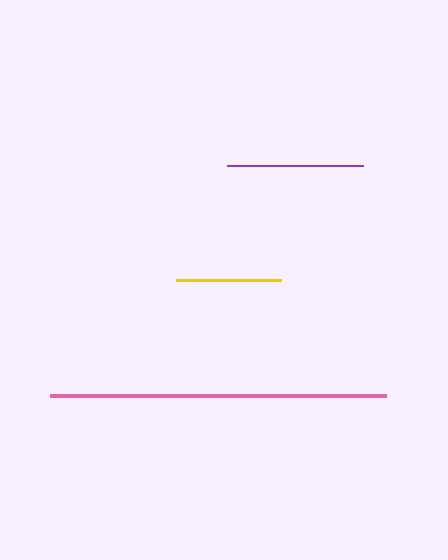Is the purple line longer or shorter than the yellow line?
The purple line is longer than the yellow line.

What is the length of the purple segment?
The purple segment is approximately 136 pixels long.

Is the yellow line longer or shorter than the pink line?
The pink line is longer than the yellow line.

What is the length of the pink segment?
The pink segment is approximately 336 pixels long.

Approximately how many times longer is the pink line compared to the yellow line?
The pink line is approximately 3.2 times the length of the yellow line.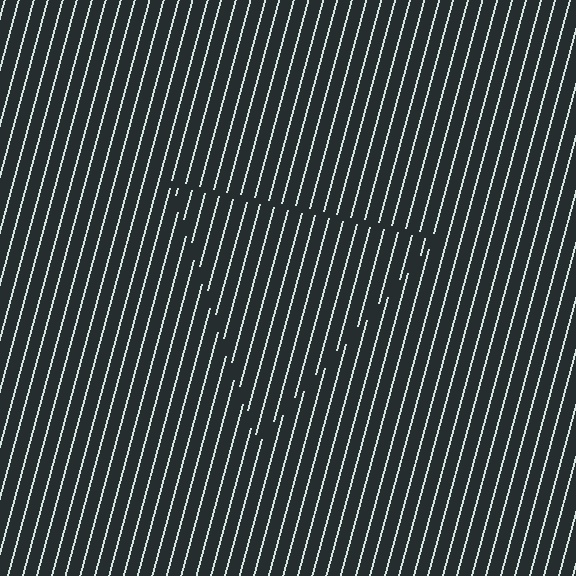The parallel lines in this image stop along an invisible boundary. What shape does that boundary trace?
An illusory triangle. The interior of the shape contains the same grating, shifted by half a period — the contour is defined by the phase discontinuity where line-ends from the inner and outer gratings abut.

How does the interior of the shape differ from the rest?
The interior of the shape contains the same grating, shifted by half a period — the contour is defined by the phase discontinuity where line-ends from the inner and outer gratings abut.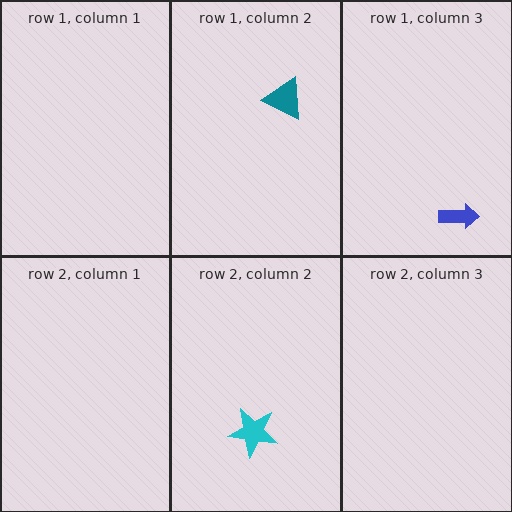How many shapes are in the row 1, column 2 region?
1.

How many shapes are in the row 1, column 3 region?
1.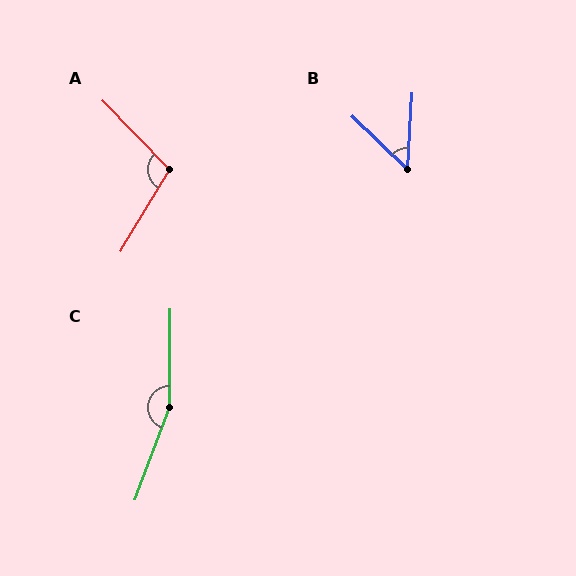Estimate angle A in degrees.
Approximately 105 degrees.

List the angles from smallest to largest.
B (50°), A (105°), C (160°).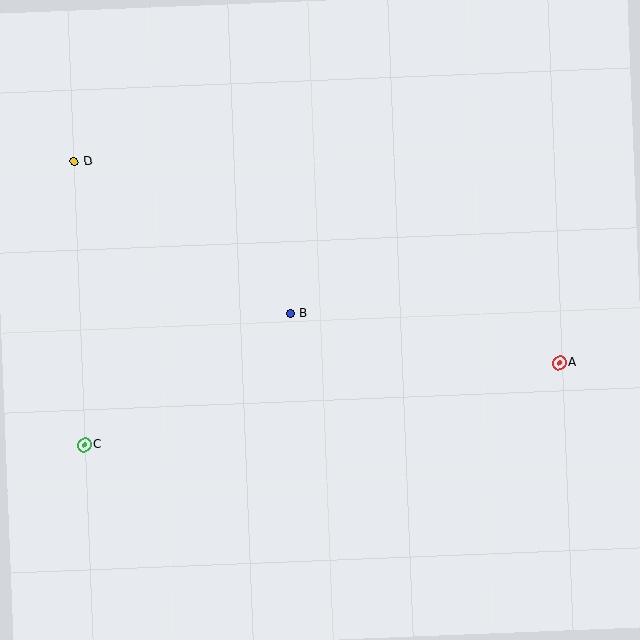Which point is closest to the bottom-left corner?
Point C is closest to the bottom-left corner.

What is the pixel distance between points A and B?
The distance between A and B is 274 pixels.